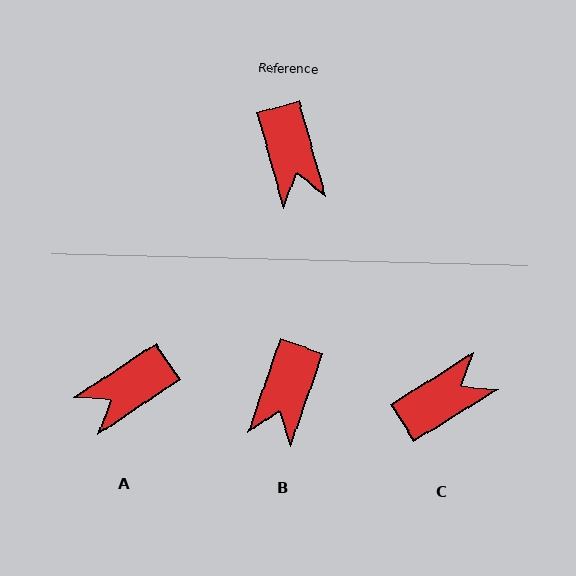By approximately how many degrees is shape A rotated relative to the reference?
Approximately 72 degrees clockwise.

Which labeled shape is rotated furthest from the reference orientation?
C, about 106 degrees away.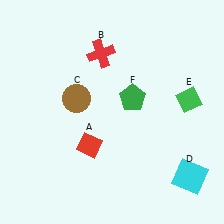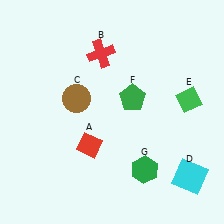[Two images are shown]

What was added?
A green hexagon (G) was added in Image 2.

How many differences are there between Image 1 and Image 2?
There is 1 difference between the two images.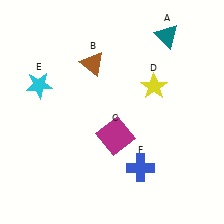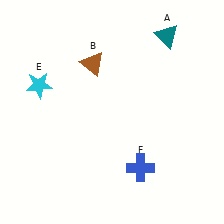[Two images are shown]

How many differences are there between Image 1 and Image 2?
There are 2 differences between the two images.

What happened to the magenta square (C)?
The magenta square (C) was removed in Image 2. It was in the bottom-right area of Image 1.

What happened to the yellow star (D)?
The yellow star (D) was removed in Image 2. It was in the top-right area of Image 1.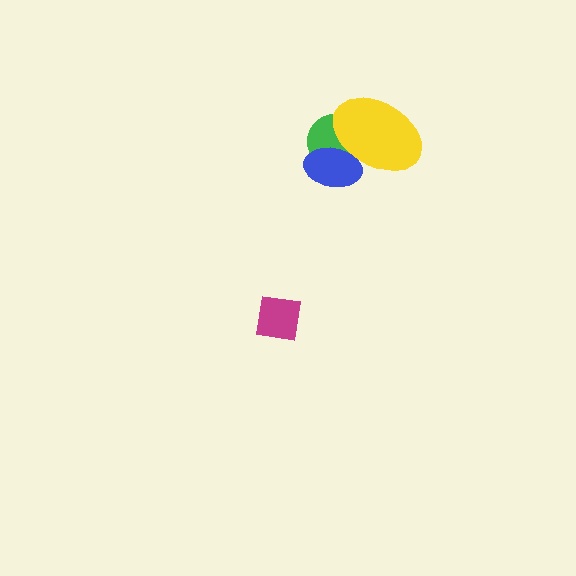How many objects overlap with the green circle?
2 objects overlap with the green circle.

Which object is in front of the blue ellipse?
The yellow ellipse is in front of the blue ellipse.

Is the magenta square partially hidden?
No, no other shape covers it.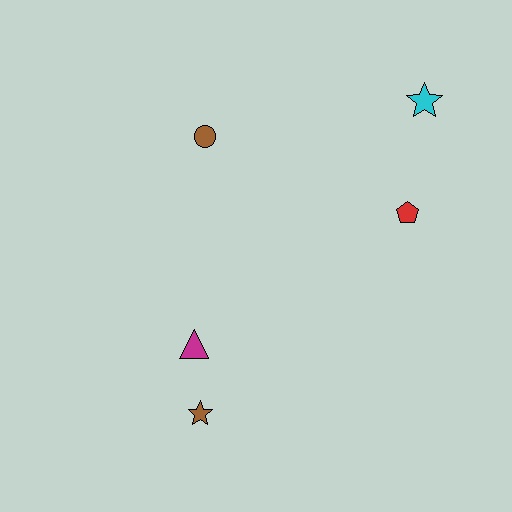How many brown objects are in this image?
There are 2 brown objects.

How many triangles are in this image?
There is 1 triangle.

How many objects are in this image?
There are 5 objects.